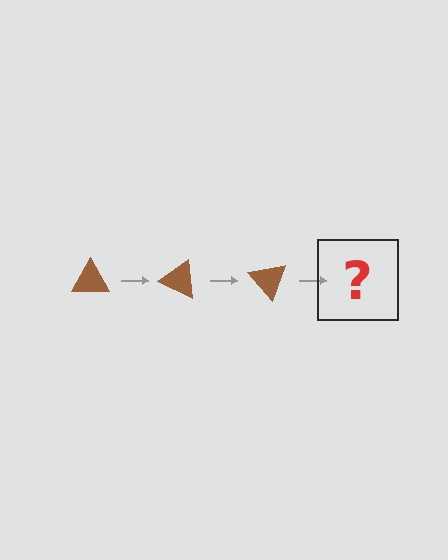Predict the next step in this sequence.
The next step is a brown triangle rotated 75 degrees.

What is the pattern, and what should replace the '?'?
The pattern is that the triangle rotates 25 degrees each step. The '?' should be a brown triangle rotated 75 degrees.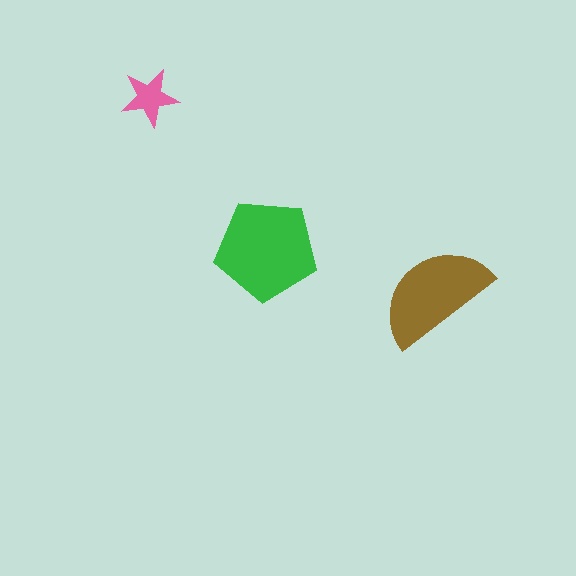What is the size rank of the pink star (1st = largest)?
3rd.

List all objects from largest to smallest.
The green pentagon, the brown semicircle, the pink star.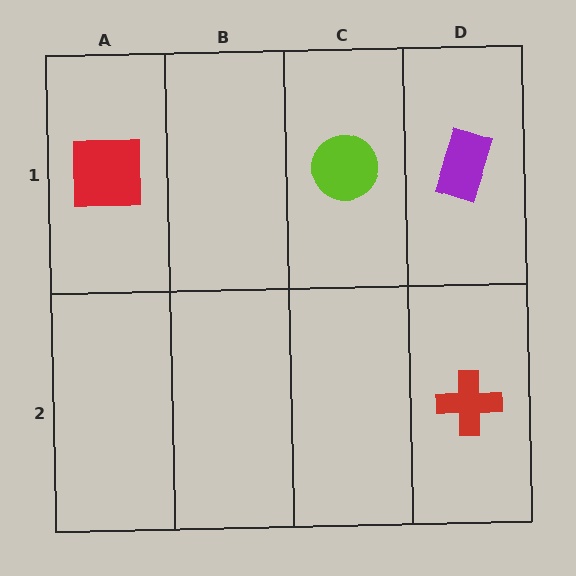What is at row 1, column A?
A red square.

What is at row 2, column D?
A red cross.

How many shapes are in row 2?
1 shape.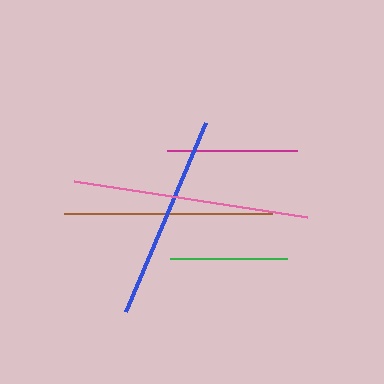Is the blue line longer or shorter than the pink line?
The pink line is longer than the blue line.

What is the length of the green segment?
The green segment is approximately 117 pixels long.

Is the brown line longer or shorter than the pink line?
The pink line is longer than the brown line.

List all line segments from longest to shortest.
From longest to shortest: pink, brown, blue, magenta, green.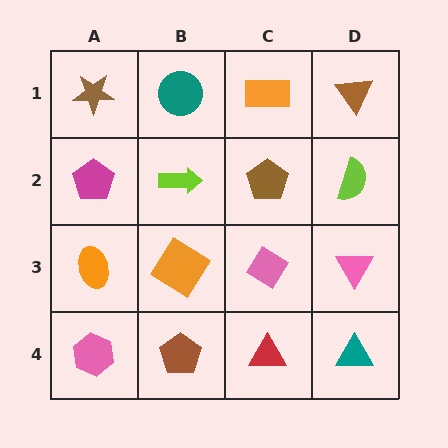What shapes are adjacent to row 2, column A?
A brown star (row 1, column A), an orange ellipse (row 3, column A), a lime arrow (row 2, column B).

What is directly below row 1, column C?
A brown pentagon.